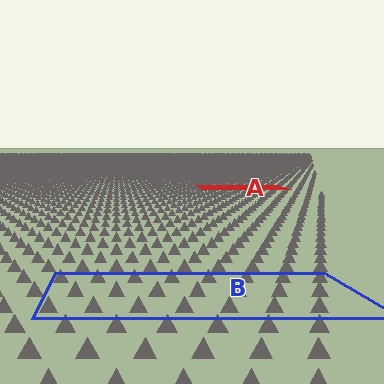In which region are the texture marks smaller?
The texture marks are smaller in region A, because it is farther away.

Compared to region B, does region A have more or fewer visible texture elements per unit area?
Region A has more texture elements per unit area — they are packed more densely because it is farther away.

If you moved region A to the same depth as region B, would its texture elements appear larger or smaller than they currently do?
They would appear larger. At a closer depth, the same texture elements are projected at a bigger on-screen size.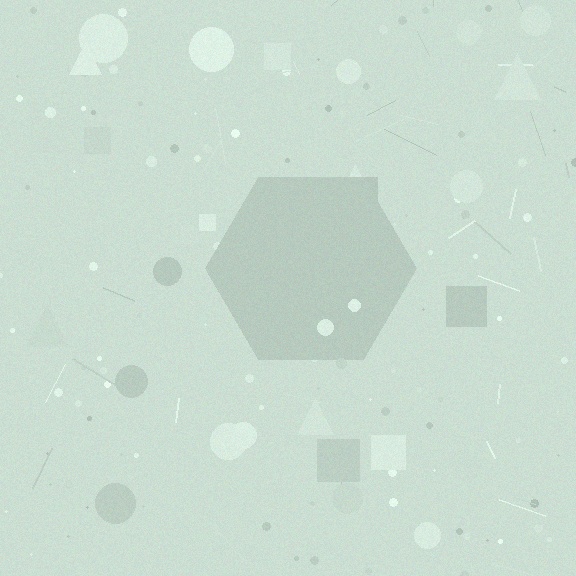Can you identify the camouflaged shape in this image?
The camouflaged shape is a hexagon.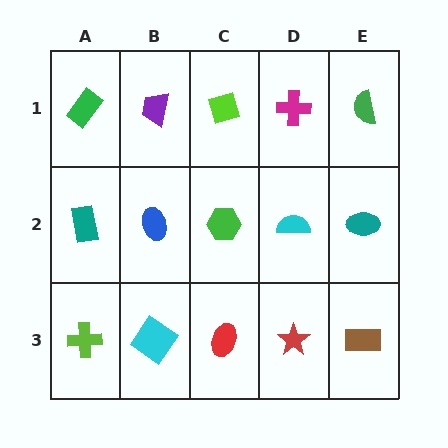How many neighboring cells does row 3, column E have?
2.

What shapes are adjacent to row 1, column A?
A teal rectangle (row 2, column A), a purple trapezoid (row 1, column B).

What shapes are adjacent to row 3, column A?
A teal rectangle (row 2, column A), a cyan diamond (row 3, column B).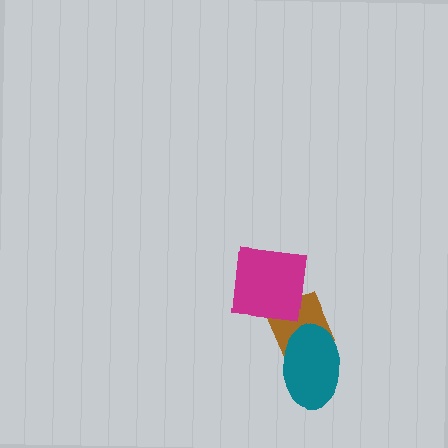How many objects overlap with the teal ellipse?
1 object overlaps with the teal ellipse.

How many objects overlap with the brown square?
2 objects overlap with the brown square.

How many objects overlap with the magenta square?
1 object overlaps with the magenta square.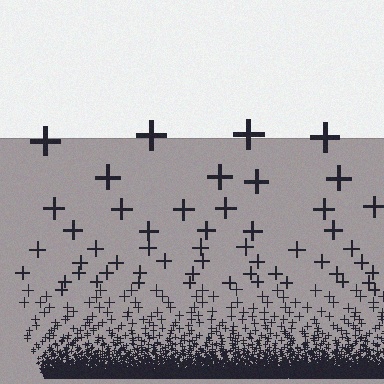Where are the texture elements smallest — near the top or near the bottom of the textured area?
Near the bottom.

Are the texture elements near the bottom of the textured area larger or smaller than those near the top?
Smaller. The gradient is inverted — elements near the bottom are smaller and denser.